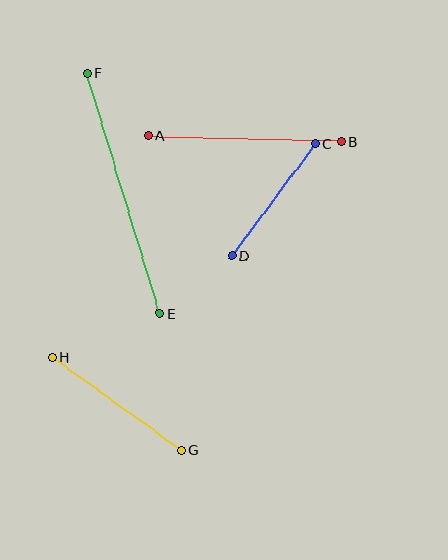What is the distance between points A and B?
The distance is approximately 193 pixels.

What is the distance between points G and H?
The distance is approximately 159 pixels.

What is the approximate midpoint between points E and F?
The midpoint is at approximately (124, 193) pixels.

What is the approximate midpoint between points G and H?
The midpoint is at approximately (117, 404) pixels.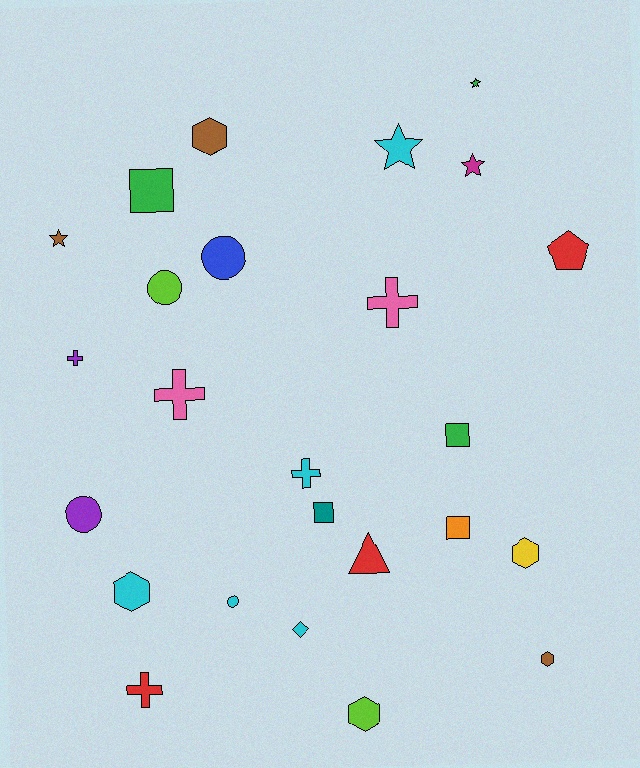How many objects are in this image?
There are 25 objects.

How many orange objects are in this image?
There is 1 orange object.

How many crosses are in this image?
There are 5 crosses.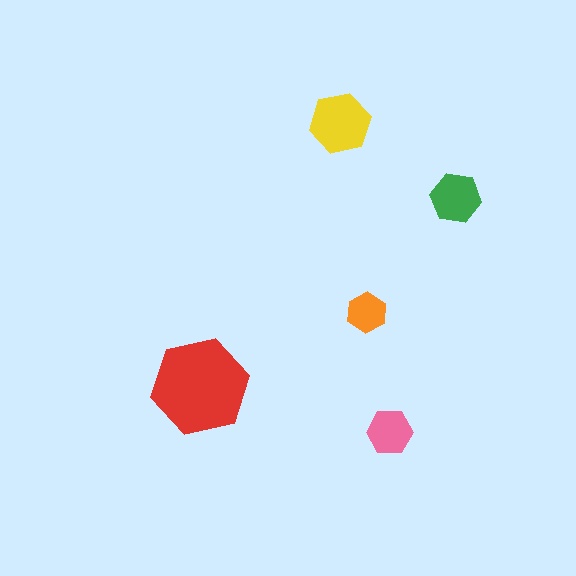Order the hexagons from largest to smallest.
the red one, the yellow one, the green one, the pink one, the orange one.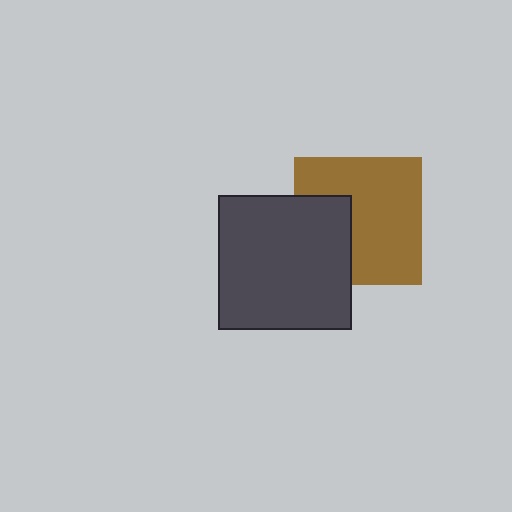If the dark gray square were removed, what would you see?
You would see the complete brown square.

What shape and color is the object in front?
The object in front is a dark gray square.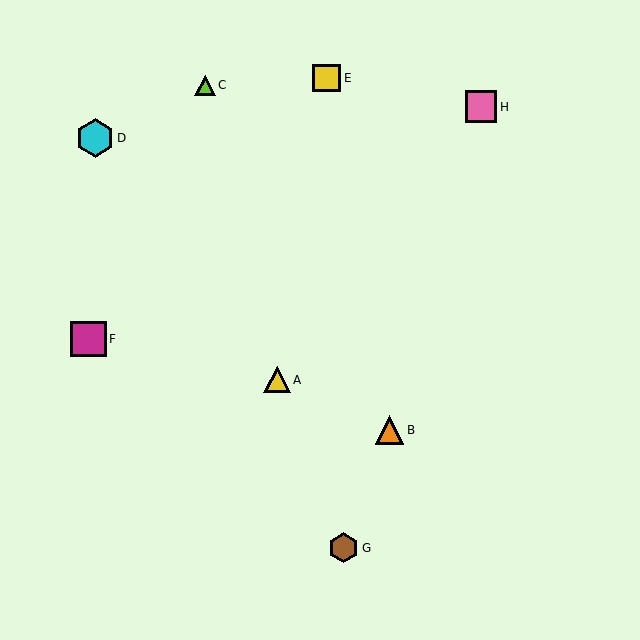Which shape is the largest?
The cyan hexagon (labeled D) is the largest.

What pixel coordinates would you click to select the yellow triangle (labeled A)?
Click at (277, 380) to select the yellow triangle A.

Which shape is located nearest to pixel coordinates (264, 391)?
The yellow triangle (labeled A) at (277, 380) is nearest to that location.